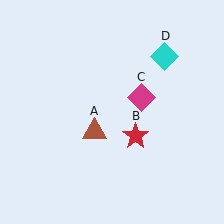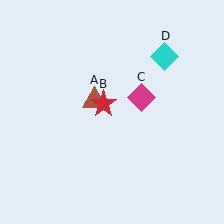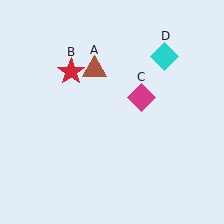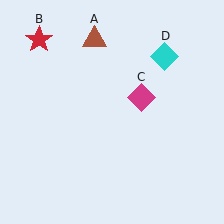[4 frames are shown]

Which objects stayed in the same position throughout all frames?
Magenta diamond (object C) and cyan diamond (object D) remained stationary.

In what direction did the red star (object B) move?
The red star (object B) moved up and to the left.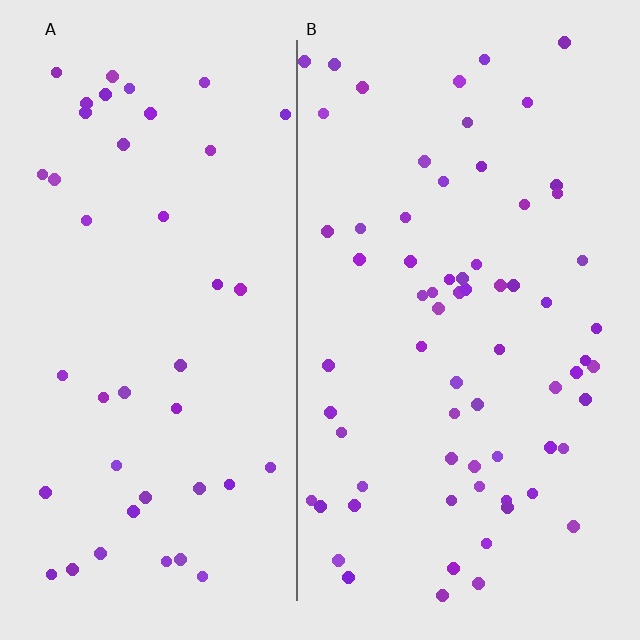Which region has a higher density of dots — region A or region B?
B (the right).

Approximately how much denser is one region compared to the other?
Approximately 1.6× — region B over region A.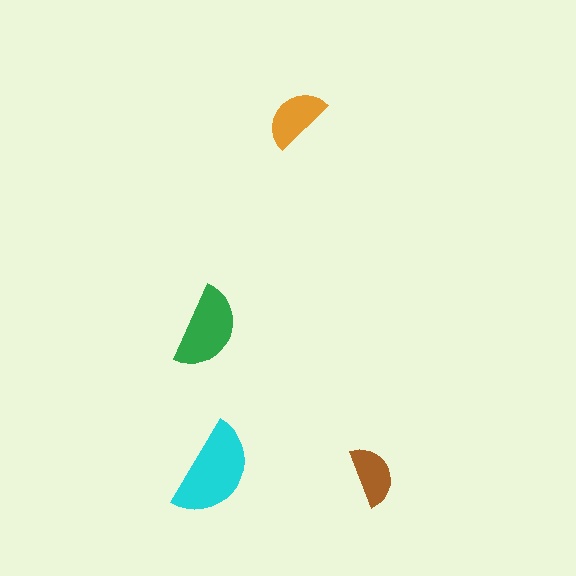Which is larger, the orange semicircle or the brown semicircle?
The orange one.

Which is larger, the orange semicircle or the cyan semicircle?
The cyan one.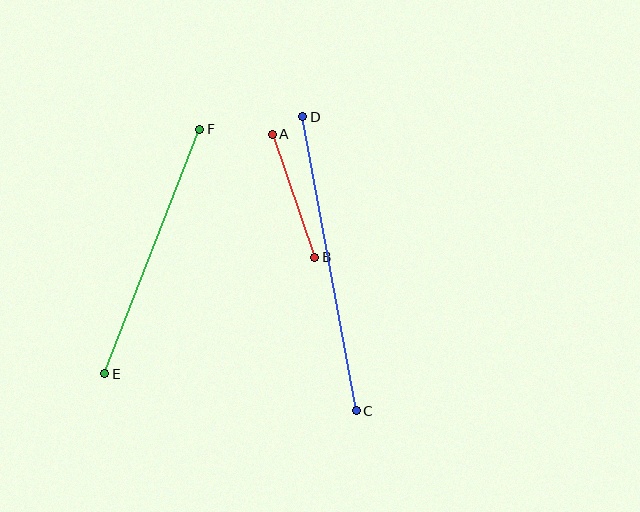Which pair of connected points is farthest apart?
Points C and D are farthest apart.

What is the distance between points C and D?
The distance is approximately 299 pixels.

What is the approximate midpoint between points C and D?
The midpoint is at approximately (329, 264) pixels.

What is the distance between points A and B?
The distance is approximately 130 pixels.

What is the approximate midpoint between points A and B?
The midpoint is at approximately (293, 196) pixels.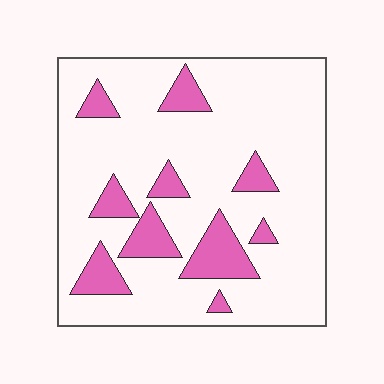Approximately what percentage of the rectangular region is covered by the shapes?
Approximately 20%.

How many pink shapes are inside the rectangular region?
10.